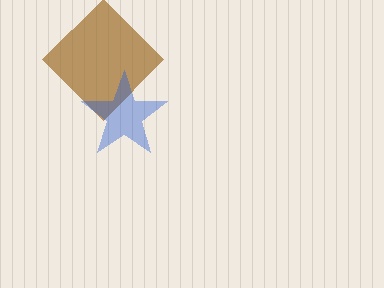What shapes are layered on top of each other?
The layered shapes are: a brown diamond, a blue star.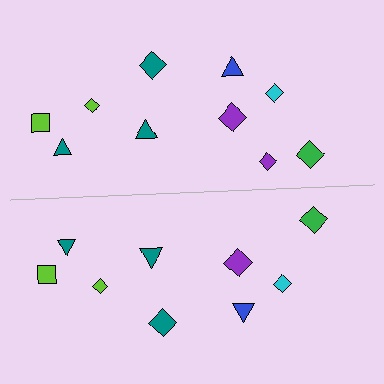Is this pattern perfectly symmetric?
No, the pattern is not perfectly symmetric. A purple diamond is missing from the bottom side.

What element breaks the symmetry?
A purple diamond is missing from the bottom side.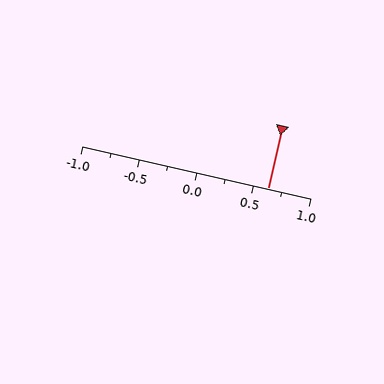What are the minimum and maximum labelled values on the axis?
The axis runs from -1.0 to 1.0.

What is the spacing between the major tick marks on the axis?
The major ticks are spaced 0.5 apart.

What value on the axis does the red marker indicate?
The marker indicates approximately 0.62.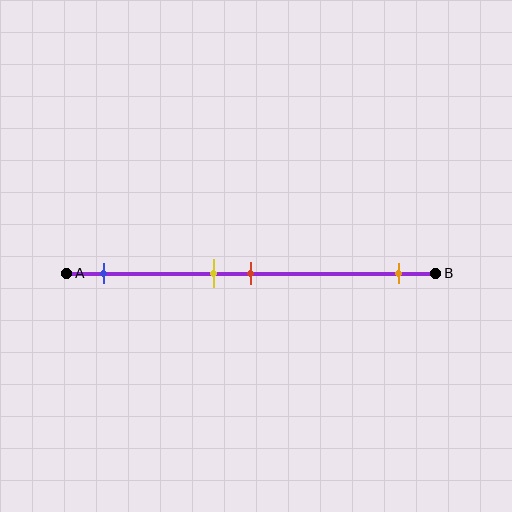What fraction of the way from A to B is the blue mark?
The blue mark is approximately 10% (0.1) of the way from A to B.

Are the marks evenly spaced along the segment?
No, the marks are not evenly spaced.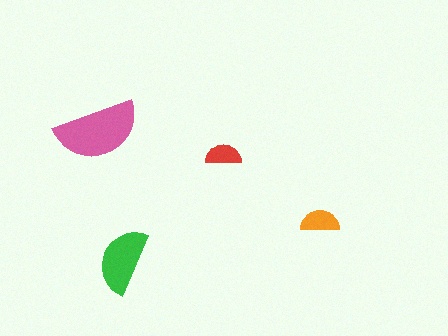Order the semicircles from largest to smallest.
the pink one, the green one, the orange one, the red one.